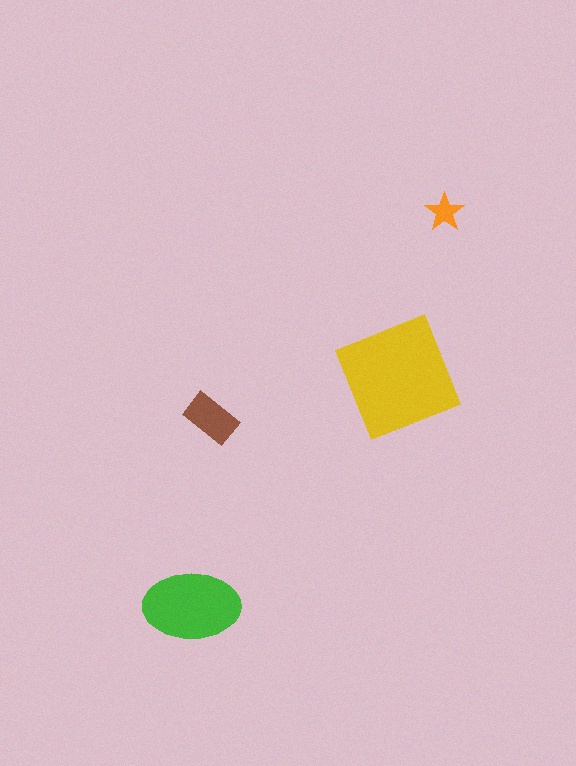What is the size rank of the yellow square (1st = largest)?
1st.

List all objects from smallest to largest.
The orange star, the brown rectangle, the green ellipse, the yellow square.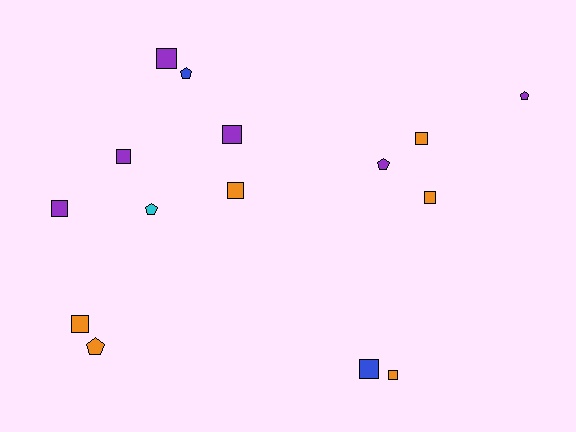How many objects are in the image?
There are 15 objects.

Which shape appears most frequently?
Square, with 10 objects.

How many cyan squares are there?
There are no cyan squares.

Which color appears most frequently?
Orange, with 6 objects.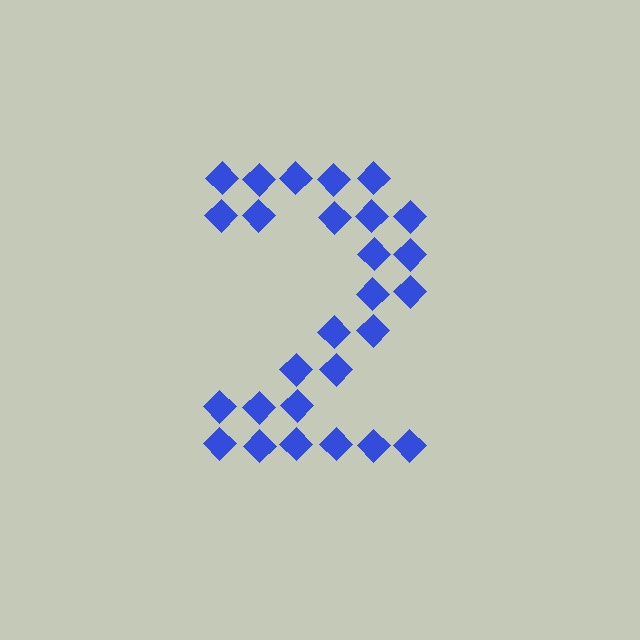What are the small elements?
The small elements are diamonds.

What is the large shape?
The large shape is the digit 2.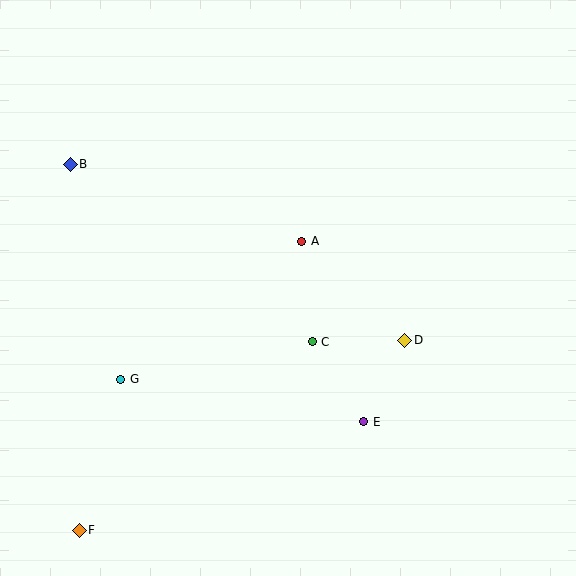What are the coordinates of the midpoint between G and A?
The midpoint between G and A is at (211, 310).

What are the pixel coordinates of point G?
Point G is at (121, 379).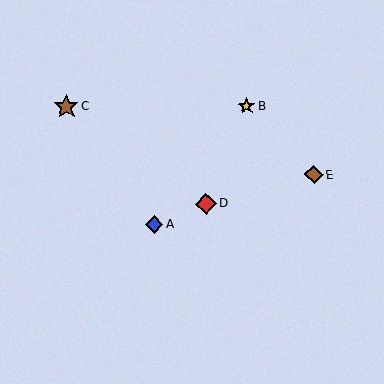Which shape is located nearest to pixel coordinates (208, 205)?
The red diamond (labeled D) at (206, 204) is nearest to that location.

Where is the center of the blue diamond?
The center of the blue diamond is at (154, 224).